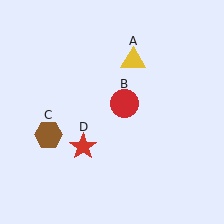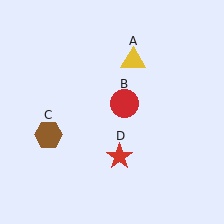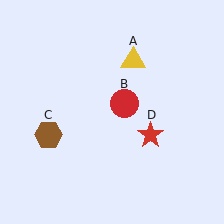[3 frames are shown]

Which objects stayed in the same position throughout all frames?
Yellow triangle (object A) and red circle (object B) and brown hexagon (object C) remained stationary.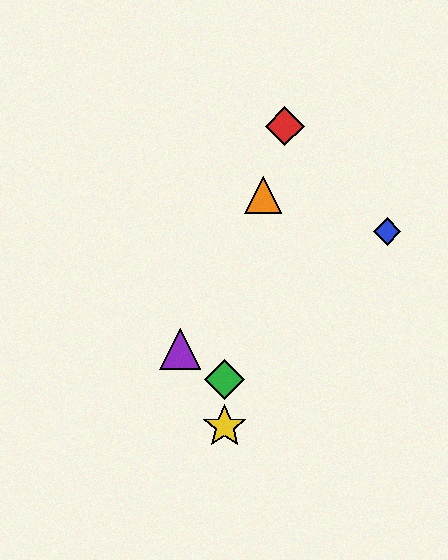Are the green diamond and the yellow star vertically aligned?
Yes, both are at x≈225.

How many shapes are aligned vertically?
2 shapes (the green diamond, the yellow star) are aligned vertically.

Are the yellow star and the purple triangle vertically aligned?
No, the yellow star is at x≈225 and the purple triangle is at x≈180.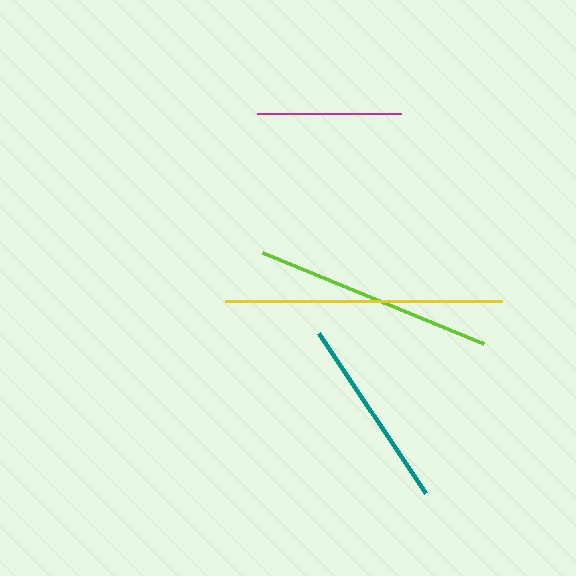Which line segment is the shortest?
The magenta line is the shortest at approximately 144 pixels.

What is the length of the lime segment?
The lime segment is approximately 239 pixels long.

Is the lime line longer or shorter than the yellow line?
The yellow line is longer than the lime line.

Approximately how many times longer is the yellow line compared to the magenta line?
The yellow line is approximately 1.9 times the length of the magenta line.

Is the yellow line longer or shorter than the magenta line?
The yellow line is longer than the magenta line.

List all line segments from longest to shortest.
From longest to shortest: yellow, lime, teal, magenta.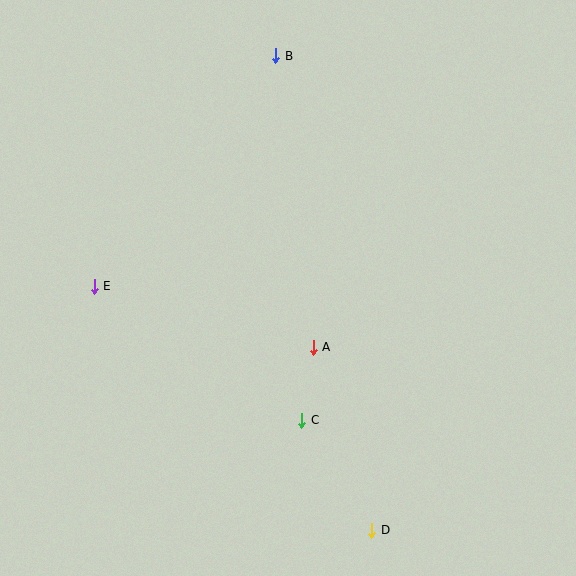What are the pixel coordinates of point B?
Point B is at (276, 56).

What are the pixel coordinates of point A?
Point A is at (313, 347).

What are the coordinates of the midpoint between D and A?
The midpoint between D and A is at (342, 439).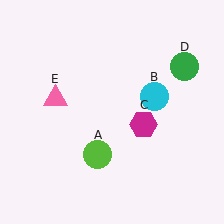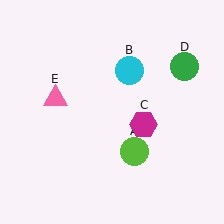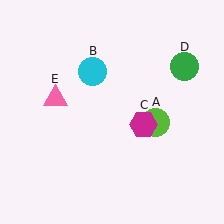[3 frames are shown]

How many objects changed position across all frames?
2 objects changed position: lime circle (object A), cyan circle (object B).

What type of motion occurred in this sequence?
The lime circle (object A), cyan circle (object B) rotated counterclockwise around the center of the scene.